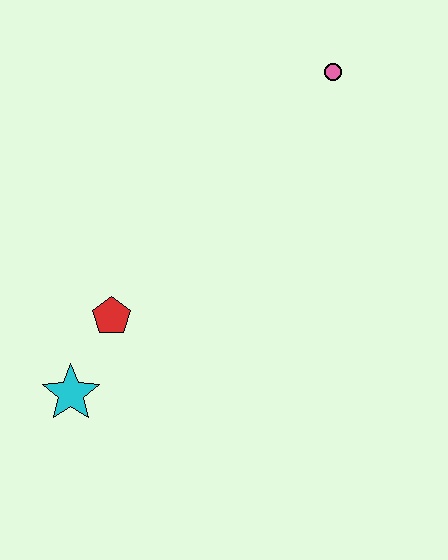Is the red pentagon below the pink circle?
Yes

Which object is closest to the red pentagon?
The cyan star is closest to the red pentagon.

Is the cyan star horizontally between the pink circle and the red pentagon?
No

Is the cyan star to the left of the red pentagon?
Yes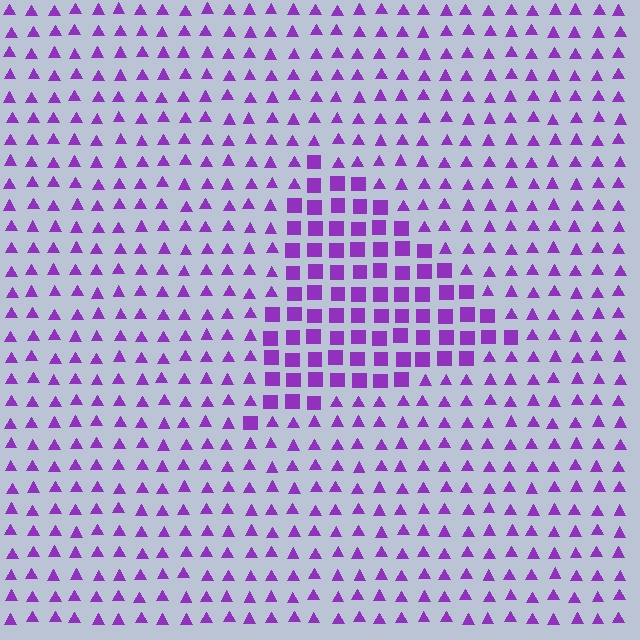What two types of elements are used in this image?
The image uses squares inside the triangle region and triangles outside it.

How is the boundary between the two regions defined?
The boundary is defined by a change in element shape: squares inside vs. triangles outside. All elements share the same color and spacing.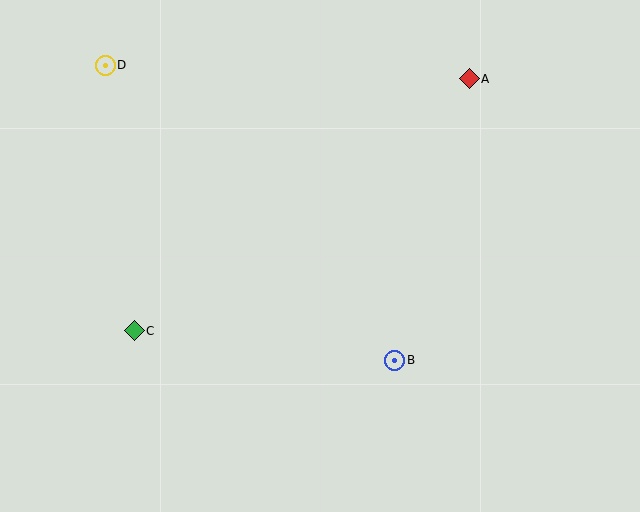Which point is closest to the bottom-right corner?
Point B is closest to the bottom-right corner.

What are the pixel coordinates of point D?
Point D is at (105, 65).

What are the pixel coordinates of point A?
Point A is at (469, 79).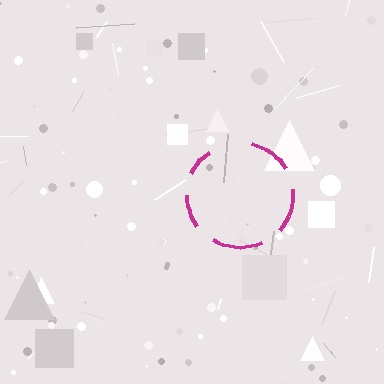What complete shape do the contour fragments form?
The contour fragments form a circle.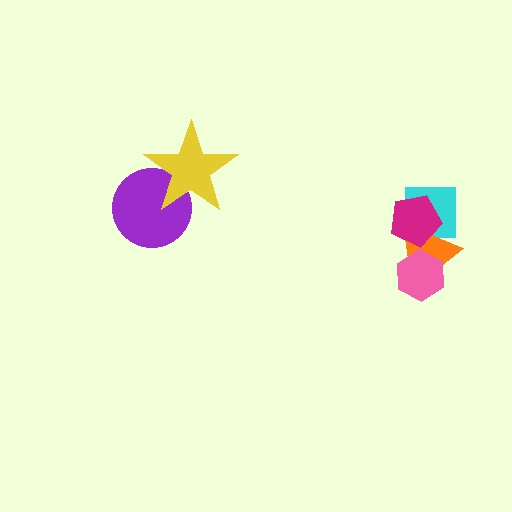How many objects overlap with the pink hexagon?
1 object overlaps with the pink hexagon.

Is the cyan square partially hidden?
Yes, it is partially covered by another shape.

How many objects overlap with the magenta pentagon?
2 objects overlap with the magenta pentagon.